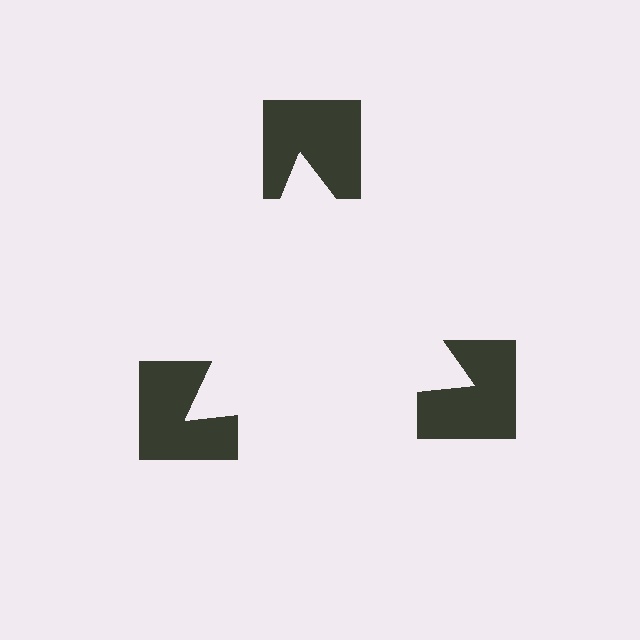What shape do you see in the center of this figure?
An illusory triangle — its edges are inferred from the aligned wedge cuts in the notched squares, not physically drawn.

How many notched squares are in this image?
There are 3 — one at each vertex of the illusory triangle.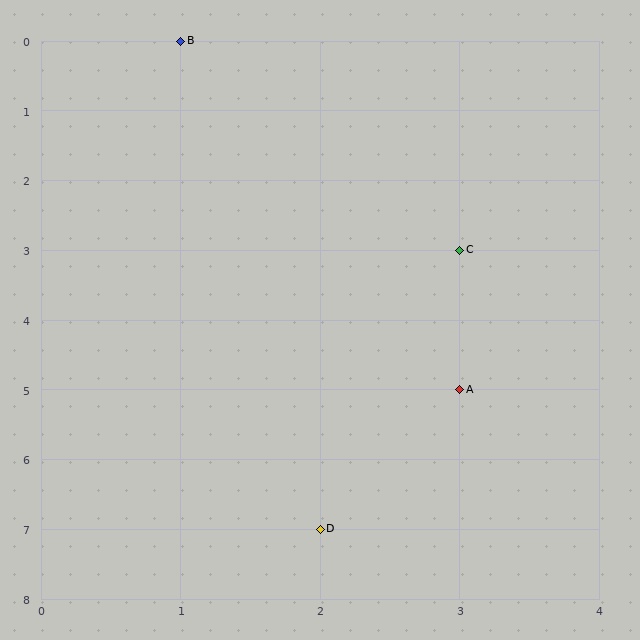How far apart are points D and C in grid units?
Points D and C are 1 column and 4 rows apart (about 4.1 grid units diagonally).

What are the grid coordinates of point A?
Point A is at grid coordinates (3, 5).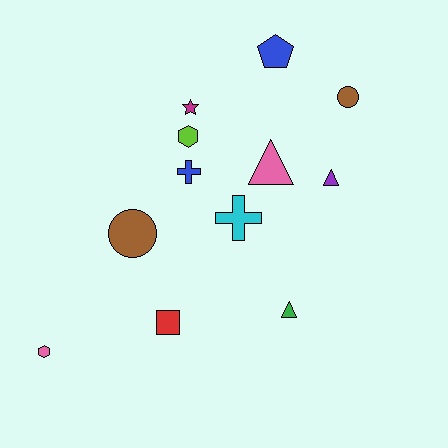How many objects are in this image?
There are 12 objects.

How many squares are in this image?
There is 1 square.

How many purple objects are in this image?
There is 1 purple object.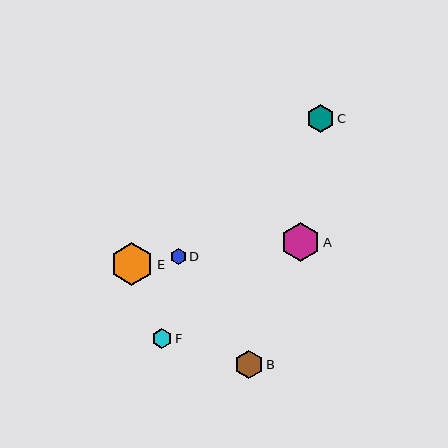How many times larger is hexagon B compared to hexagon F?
Hexagon B is approximately 1.4 times the size of hexagon F.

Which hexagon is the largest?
Hexagon E is the largest with a size of approximately 43 pixels.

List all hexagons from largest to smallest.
From largest to smallest: E, A, B, C, F, D.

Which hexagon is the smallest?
Hexagon D is the smallest with a size of approximately 16 pixels.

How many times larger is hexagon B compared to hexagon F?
Hexagon B is approximately 1.4 times the size of hexagon F.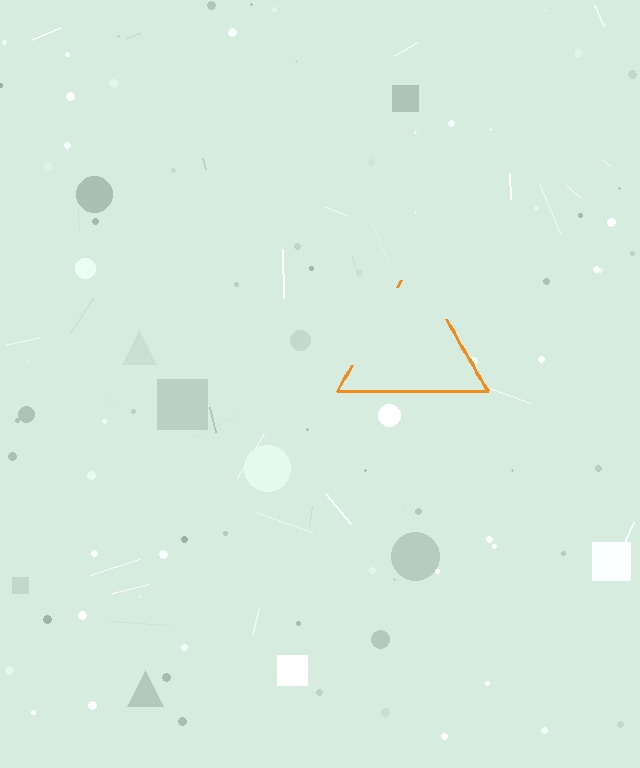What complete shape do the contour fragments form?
The contour fragments form a triangle.